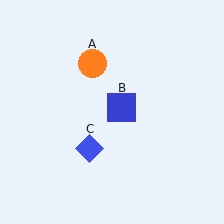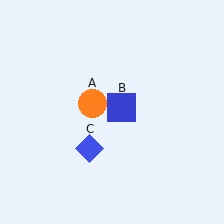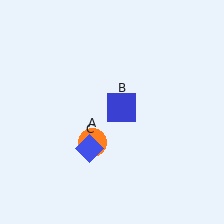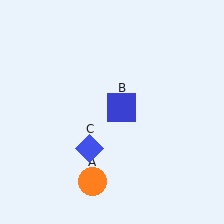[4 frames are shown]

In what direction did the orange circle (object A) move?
The orange circle (object A) moved down.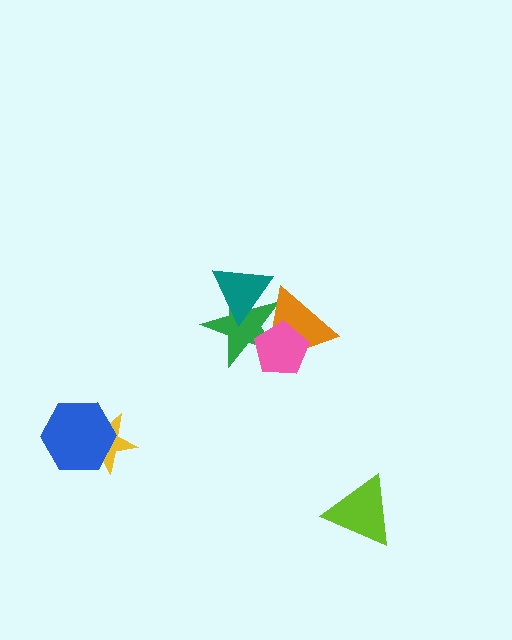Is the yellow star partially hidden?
Yes, it is partially covered by another shape.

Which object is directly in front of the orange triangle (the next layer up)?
The teal triangle is directly in front of the orange triangle.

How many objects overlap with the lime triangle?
0 objects overlap with the lime triangle.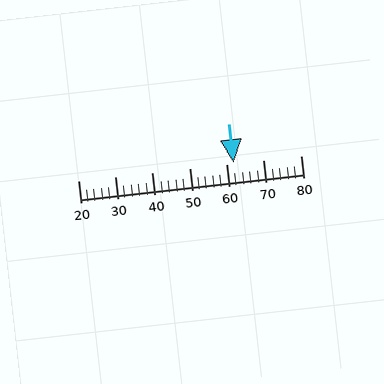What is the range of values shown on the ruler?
The ruler shows values from 20 to 80.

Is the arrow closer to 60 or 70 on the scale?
The arrow is closer to 60.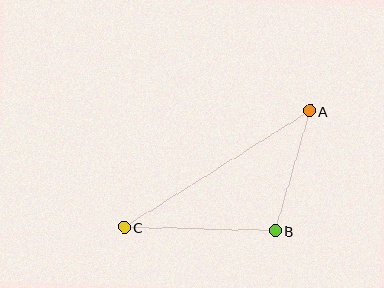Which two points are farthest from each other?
Points A and C are farthest from each other.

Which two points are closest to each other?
Points A and B are closest to each other.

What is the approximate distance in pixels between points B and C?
The distance between B and C is approximately 151 pixels.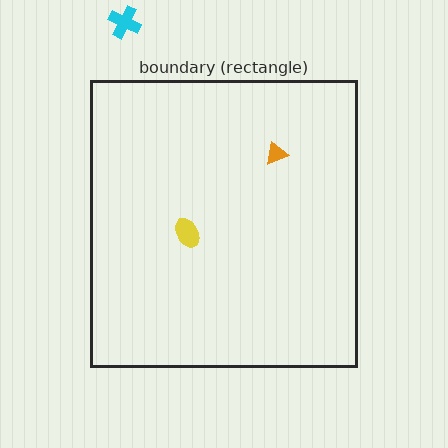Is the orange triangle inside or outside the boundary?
Inside.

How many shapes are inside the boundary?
2 inside, 1 outside.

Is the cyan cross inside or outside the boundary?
Outside.